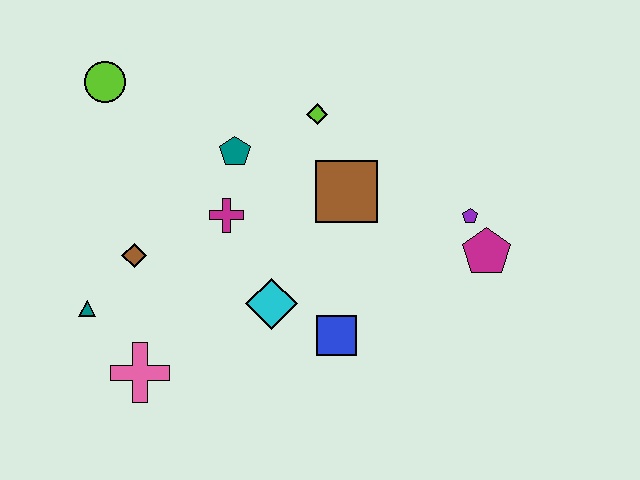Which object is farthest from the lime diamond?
The pink cross is farthest from the lime diamond.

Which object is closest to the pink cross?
The teal triangle is closest to the pink cross.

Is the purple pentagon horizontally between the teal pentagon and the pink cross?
No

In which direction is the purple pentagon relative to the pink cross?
The purple pentagon is to the right of the pink cross.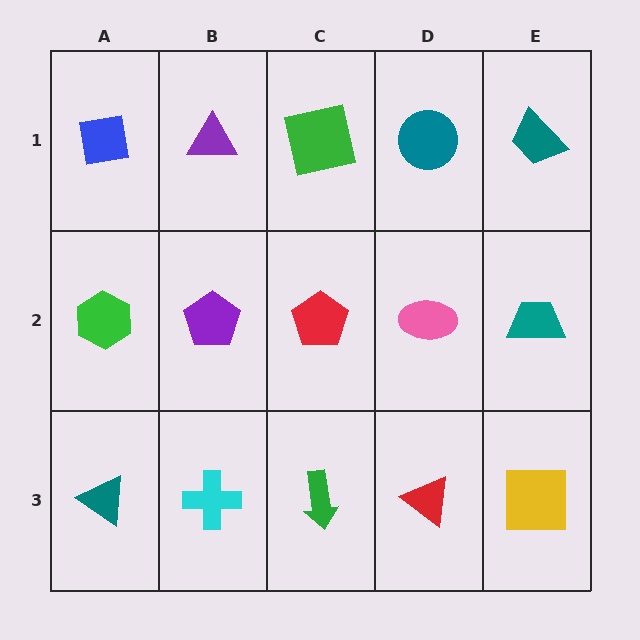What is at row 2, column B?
A purple pentagon.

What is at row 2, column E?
A teal trapezoid.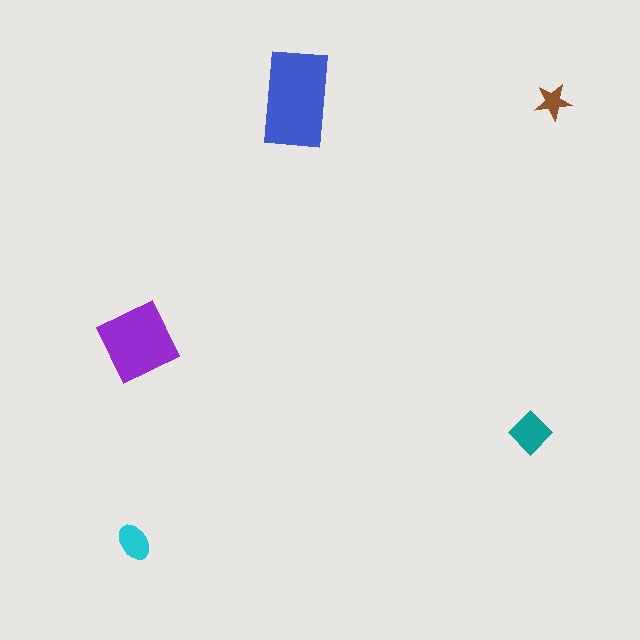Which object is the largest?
The blue rectangle.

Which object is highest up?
The blue rectangle is topmost.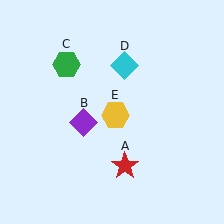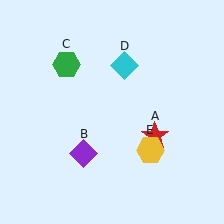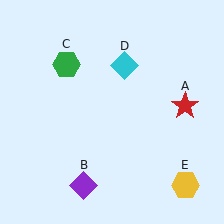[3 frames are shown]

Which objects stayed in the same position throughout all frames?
Green hexagon (object C) and cyan diamond (object D) remained stationary.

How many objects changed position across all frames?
3 objects changed position: red star (object A), purple diamond (object B), yellow hexagon (object E).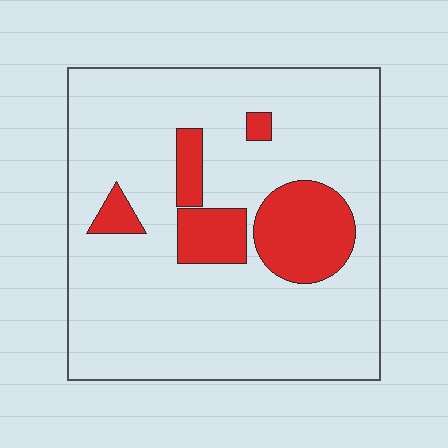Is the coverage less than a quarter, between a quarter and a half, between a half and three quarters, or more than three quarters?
Less than a quarter.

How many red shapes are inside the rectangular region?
5.